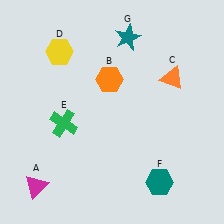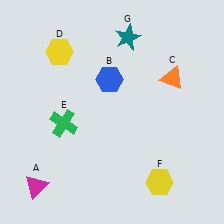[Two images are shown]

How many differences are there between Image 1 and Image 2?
There are 2 differences between the two images.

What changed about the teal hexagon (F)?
In Image 1, F is teal. In Image 2, it changed to yellow.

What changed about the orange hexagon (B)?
In Image 1, B is orange. In Image 2, it changed to blue.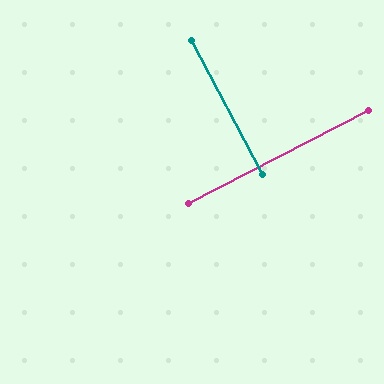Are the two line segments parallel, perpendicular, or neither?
Perpendicular — they meet at approximately 90°.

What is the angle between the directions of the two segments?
Approximately 90 degrees.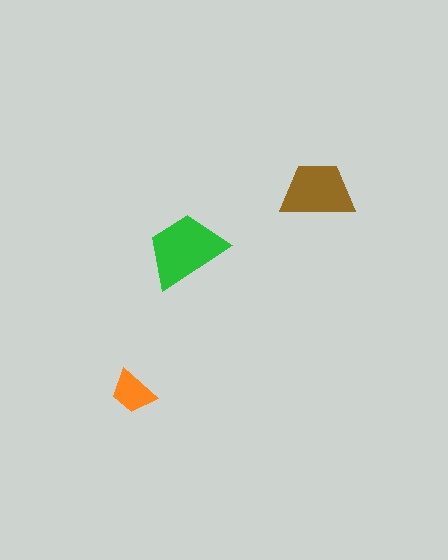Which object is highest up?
The brown trapezoid is topmost.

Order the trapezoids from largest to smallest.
the green one, the brown one, the orange one.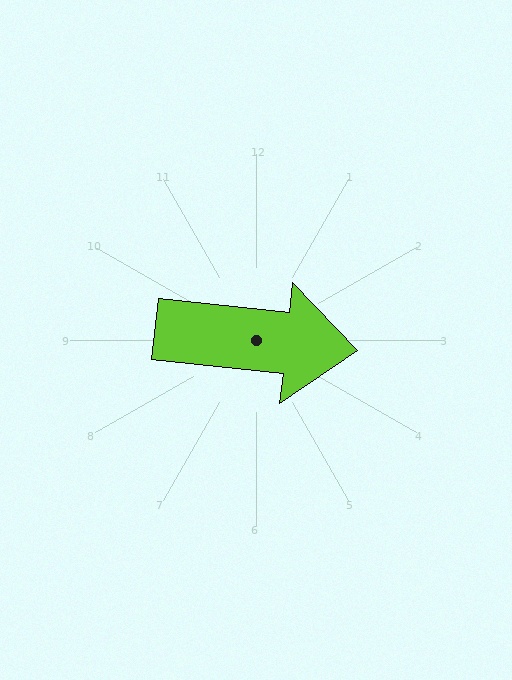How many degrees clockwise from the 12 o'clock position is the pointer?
Approximately 96 degrees.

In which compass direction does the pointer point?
East.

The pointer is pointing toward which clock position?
Roughly 3 o'clock.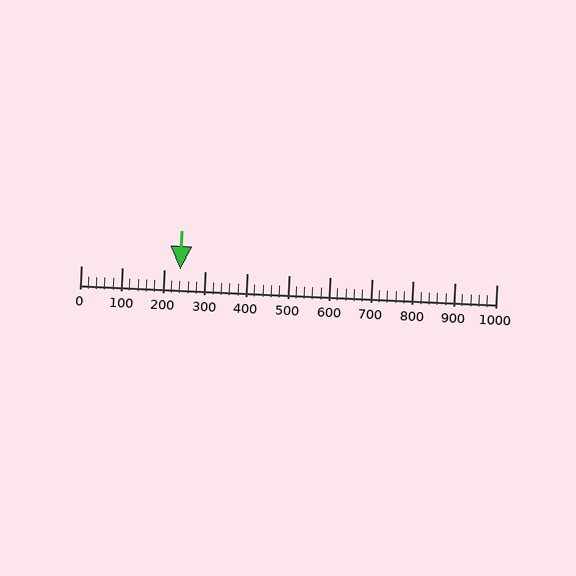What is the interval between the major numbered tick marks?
The major tick marks are spaced 100 units apart.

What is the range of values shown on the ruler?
The ruler shows values from 0 to 1000.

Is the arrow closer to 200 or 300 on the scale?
The arrow is closer to 200.